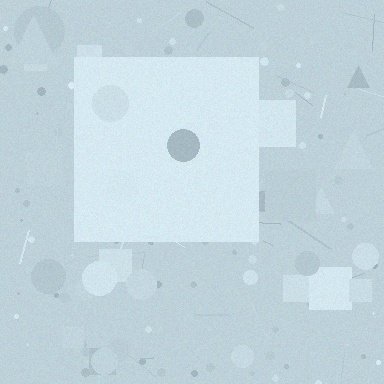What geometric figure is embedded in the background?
A square is embedded in the background.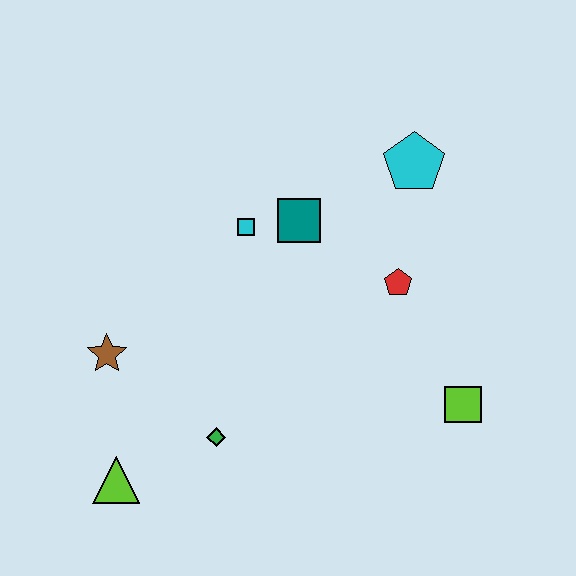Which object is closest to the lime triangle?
The green diamond is closest to the lime triangle.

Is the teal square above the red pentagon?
Yes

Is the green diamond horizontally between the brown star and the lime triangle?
No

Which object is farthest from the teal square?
The lime triangle is farthest from the teal square.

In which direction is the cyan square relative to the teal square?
The cyan square is to the left of the teal square.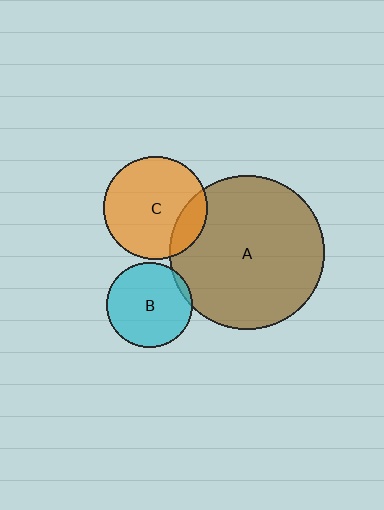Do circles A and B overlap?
Yes.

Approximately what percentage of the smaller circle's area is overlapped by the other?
Approximately 5%.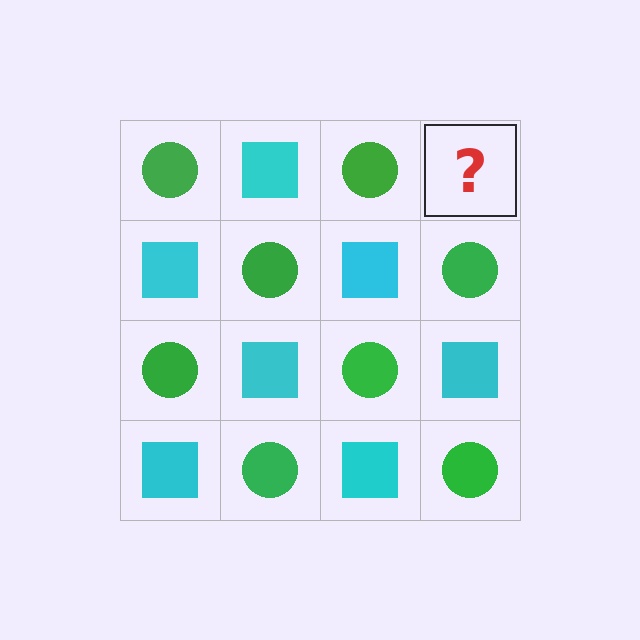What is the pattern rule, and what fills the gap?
The rule is that it alternates green circle and cyan square in a checkerboard pattern. The gap should be filled with a cyan square.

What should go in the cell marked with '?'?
The missing cell should contain a cyan square.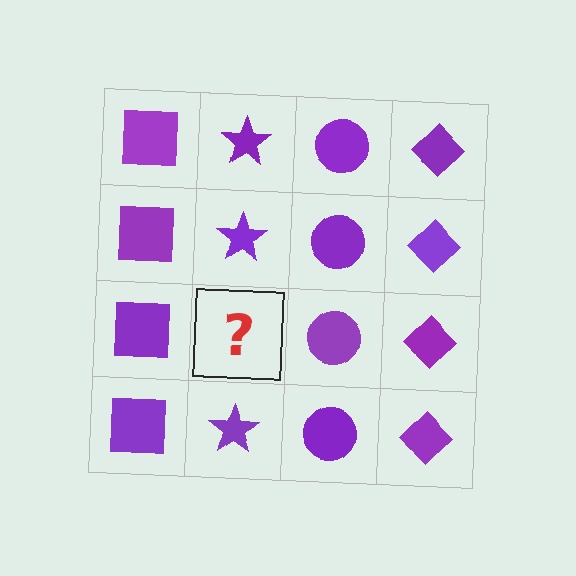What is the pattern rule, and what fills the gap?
The rule is that each column has a consistent shape. The gap should be filled with a purple star.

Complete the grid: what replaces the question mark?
The question mark should be replaced with a purple star.